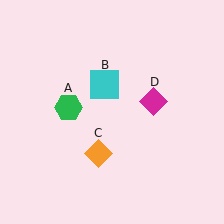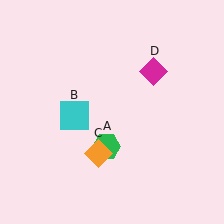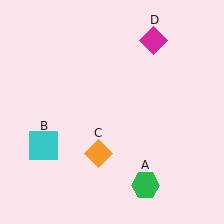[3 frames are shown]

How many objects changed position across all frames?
3 objects changed position: green hexagon (object A), cyan square (object B), magenta diamond (object D).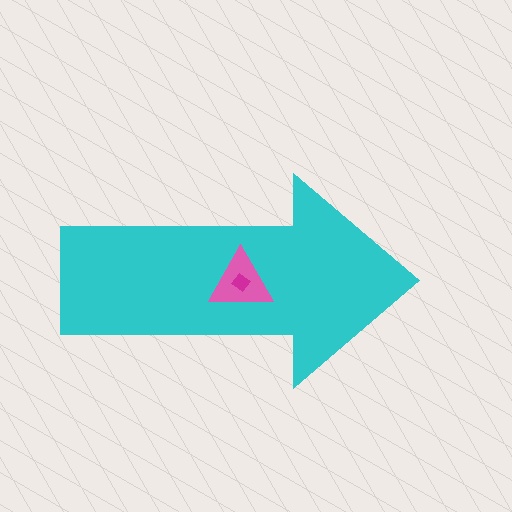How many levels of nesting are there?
3.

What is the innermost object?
The magenta diamond.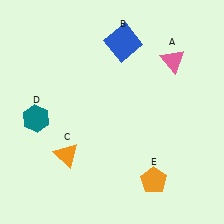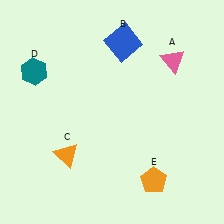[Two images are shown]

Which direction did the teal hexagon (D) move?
The teal hexagon (D) moved up.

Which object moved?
The teal hexagon (D) moved up.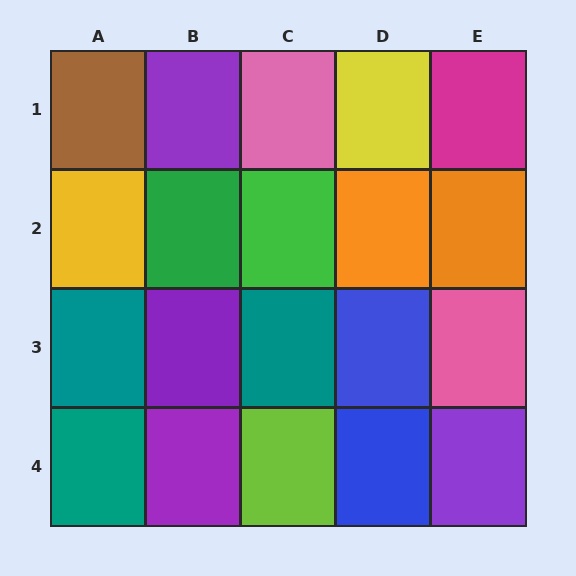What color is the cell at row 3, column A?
Teal.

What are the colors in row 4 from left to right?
Teal, purple, lime, blue, purple.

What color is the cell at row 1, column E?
Magenta.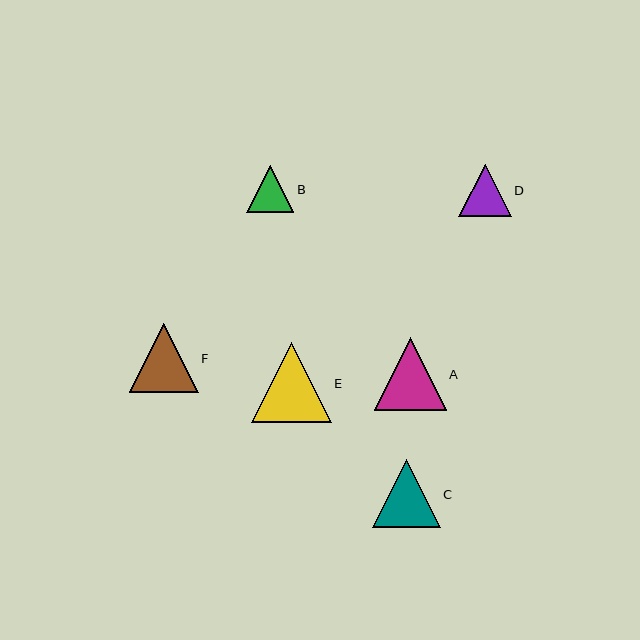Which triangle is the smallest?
Triangle B is the smallest with a size of approximately 47 pixels.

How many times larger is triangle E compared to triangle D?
Triangle E is approximately 1.5 times the size of triangle D.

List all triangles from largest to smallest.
From largest to smallest: E, A, F, C, D, B.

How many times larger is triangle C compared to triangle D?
Triangle C is approximately 1.3 times the size of triangle D.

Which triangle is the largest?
Triangle E is the largest with a size of approximately 80 pixels.